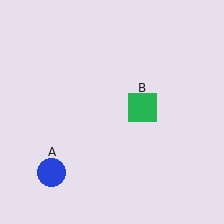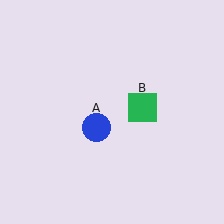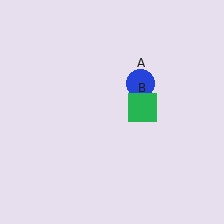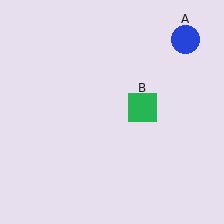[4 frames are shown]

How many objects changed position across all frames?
1 object changed position: blue circle (object A).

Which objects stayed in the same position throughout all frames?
Green square (object B) remained stationary.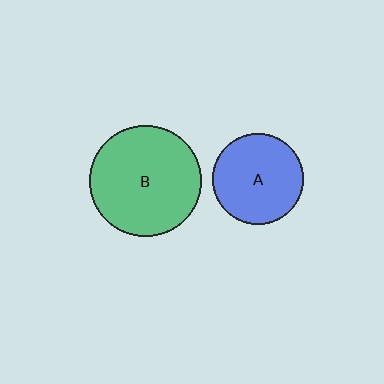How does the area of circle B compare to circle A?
Approximately 1.5 times.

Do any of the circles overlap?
No, none of the circles overlap.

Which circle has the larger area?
Circle B (green).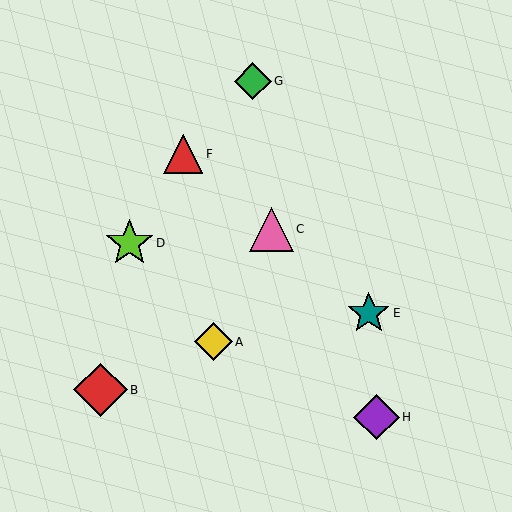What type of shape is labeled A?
Shape A is a yellow diamond.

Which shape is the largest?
The red diamond (labeled B) is the largest.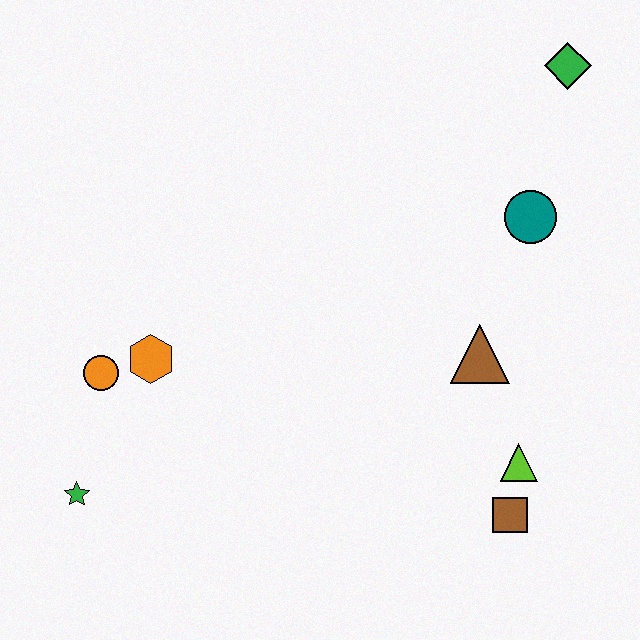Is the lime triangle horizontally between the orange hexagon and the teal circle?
Yes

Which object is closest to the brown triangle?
The lime triangle is closest to the brown triangle.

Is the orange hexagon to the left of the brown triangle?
Yes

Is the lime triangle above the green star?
Yes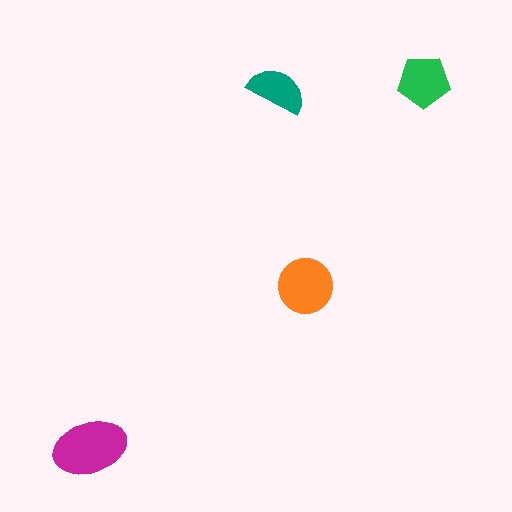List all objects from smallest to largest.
The teal semicircle, the green pentagon, the orange circle, the magenta ellipse.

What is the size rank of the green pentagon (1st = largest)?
3rd.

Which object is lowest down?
The magenta ellipse is bottommost.